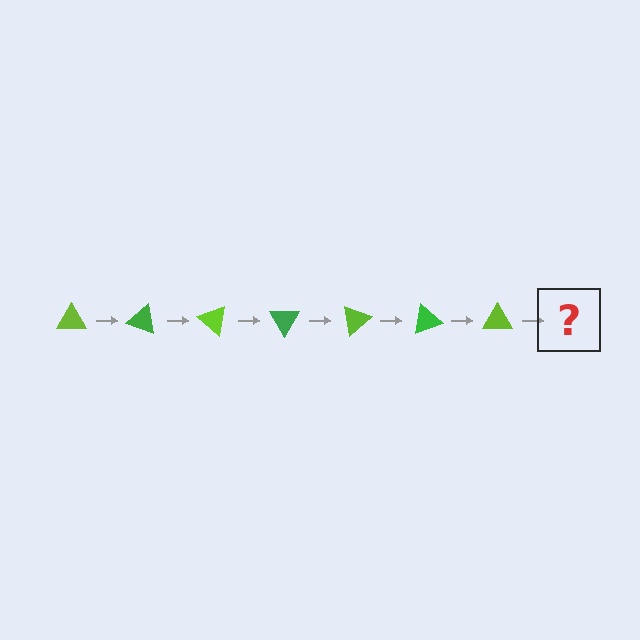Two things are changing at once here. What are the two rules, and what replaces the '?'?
The two rules are that it rotates 20 degrees each step and the color cycles through lime and green. The '?' should be a green triangle, rotated 140 degrees from the start.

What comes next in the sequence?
The next element should be a green triangle, rotated 140 degrees from the start.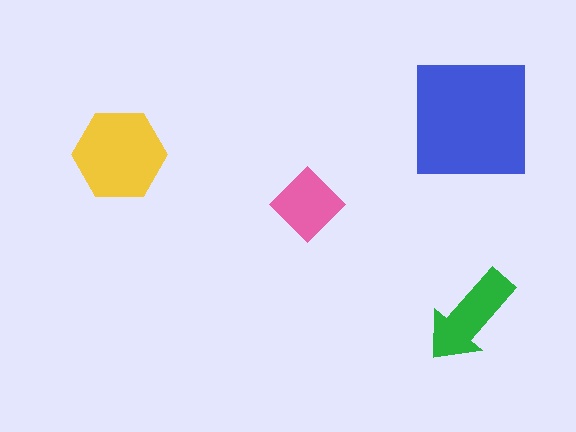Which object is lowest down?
The green arrow is bottommost.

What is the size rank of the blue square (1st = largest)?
1st.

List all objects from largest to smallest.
The blue square, the yellow hexagon, the green arrow, the pink diamond.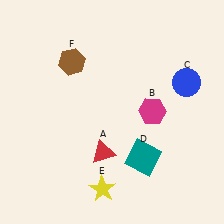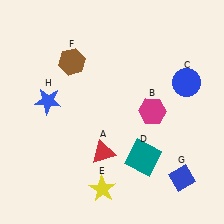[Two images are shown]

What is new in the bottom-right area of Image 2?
A blue diamond (G) was added in the bottom-right area of Image 2.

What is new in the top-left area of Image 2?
A blue star (H) was added in the top-left area of Image 2.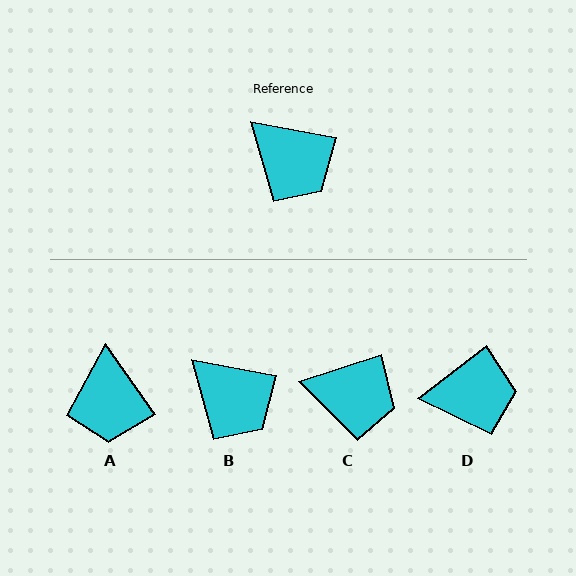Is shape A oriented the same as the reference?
No, it is off by about 44 degrees.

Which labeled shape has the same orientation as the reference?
B.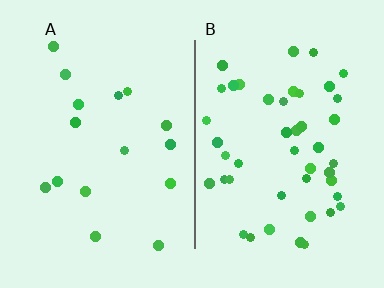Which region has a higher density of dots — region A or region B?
B (the right).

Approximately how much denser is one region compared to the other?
Approximately 2.8× — region B over region A.